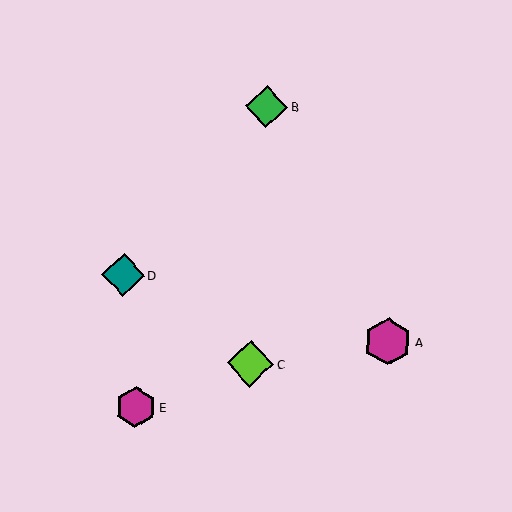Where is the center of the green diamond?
The center of the green diamond is at (267, 107).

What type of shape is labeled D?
Shape D is a teal diamond.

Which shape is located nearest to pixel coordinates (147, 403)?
The magenta hexagon (labeled E) at (136, 407) is nearest to that location.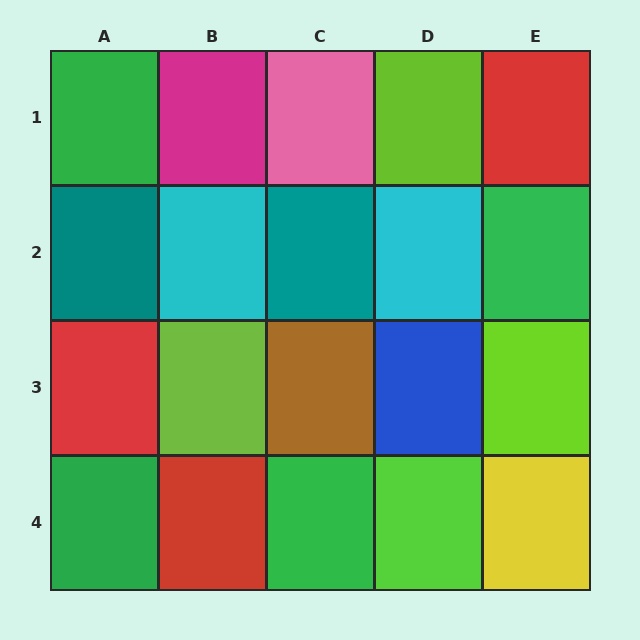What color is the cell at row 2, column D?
Cyan.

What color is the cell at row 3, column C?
Brown.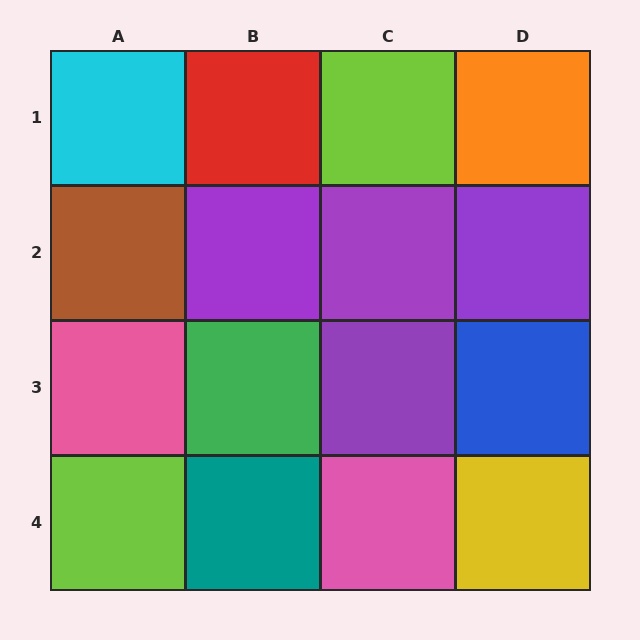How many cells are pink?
2 cells are pink.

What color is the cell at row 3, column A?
Pink.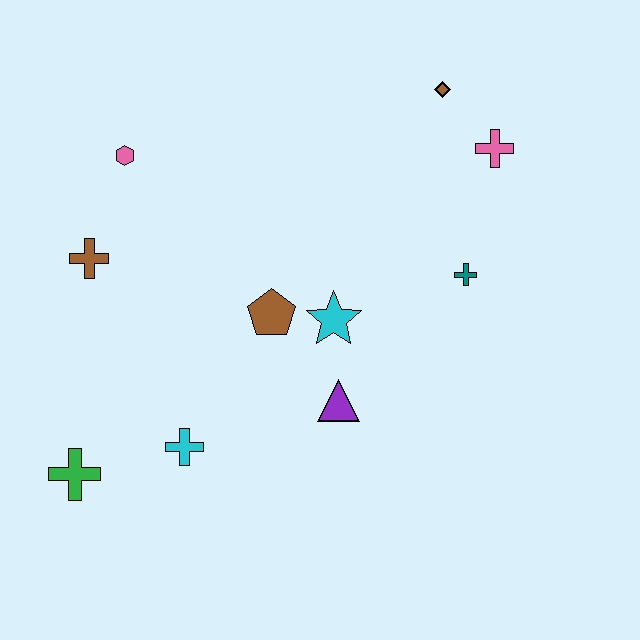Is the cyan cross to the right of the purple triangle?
No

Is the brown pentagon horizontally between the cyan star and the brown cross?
Yes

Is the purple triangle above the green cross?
Yes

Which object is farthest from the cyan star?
The green cross is farthest from the cyan star.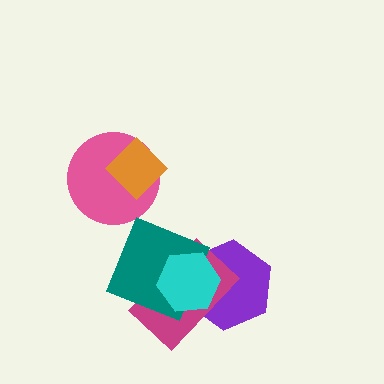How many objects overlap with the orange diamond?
1 object overlaps with the orange diamond.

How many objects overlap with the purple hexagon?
3 objects overlap with the purple hexagon.